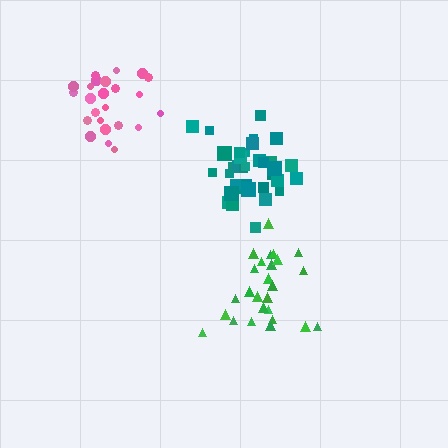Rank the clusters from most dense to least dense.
teal, pink, green.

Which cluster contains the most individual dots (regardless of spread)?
Teal (35).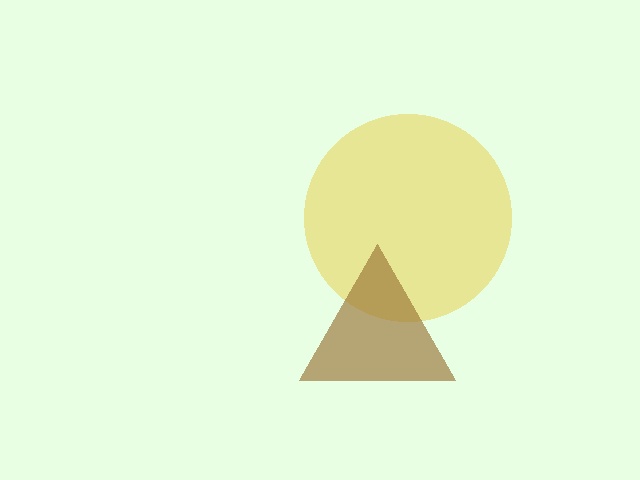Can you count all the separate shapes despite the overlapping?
Yes, there are 2 separate shapes.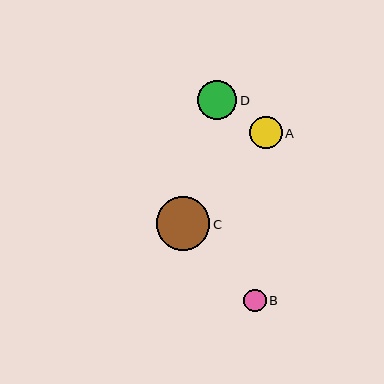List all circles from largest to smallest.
From largest to smallest: C, D, A, B.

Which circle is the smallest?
Circle B is the smallest with a size of approximately 22 pixels.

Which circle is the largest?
Circle C is the largest with a size of approximately 53 pixels.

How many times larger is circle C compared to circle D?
Circle C is approximately 1.4 times the size of circle D.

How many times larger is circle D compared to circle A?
Circle D is approximately 1.2 times the size of circle A.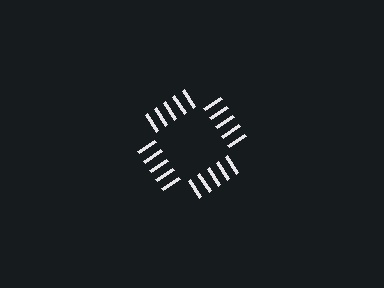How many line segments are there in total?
20 — 5 along each of the 4 edges.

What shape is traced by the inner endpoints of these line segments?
An illusory square — the line segments terminate on its edges but no continuous stroke is drawn.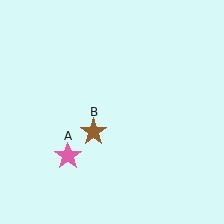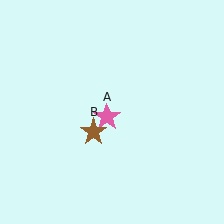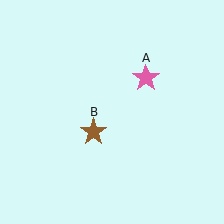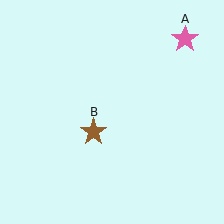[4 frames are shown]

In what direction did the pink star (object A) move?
The pink star (object A) moved up and to the right.